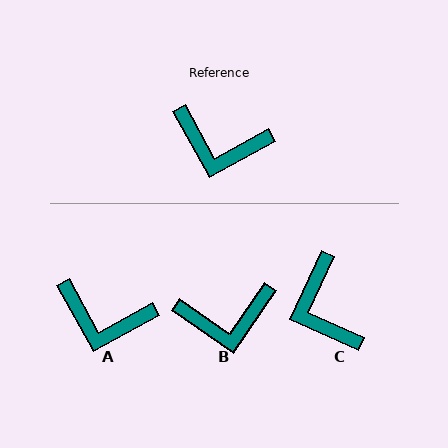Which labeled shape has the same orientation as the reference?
A.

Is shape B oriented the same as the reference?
No, it is off by about 27 degrees.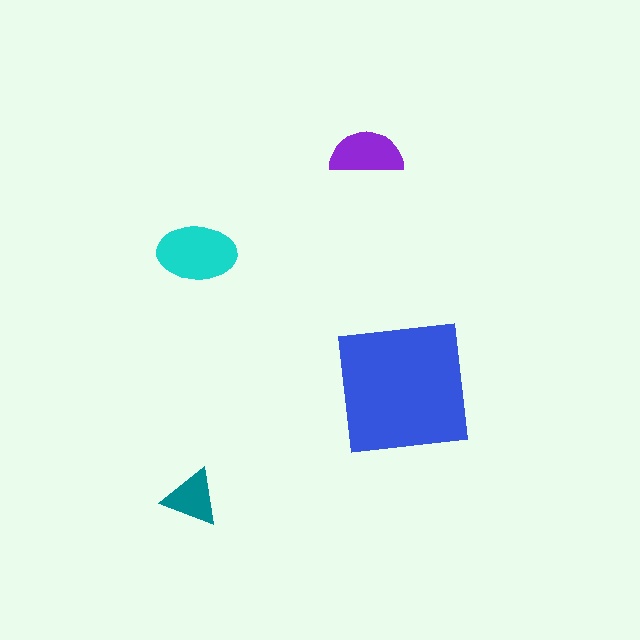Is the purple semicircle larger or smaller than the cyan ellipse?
Smaller.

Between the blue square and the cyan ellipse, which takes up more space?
The blue square.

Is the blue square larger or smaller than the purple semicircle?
Larger.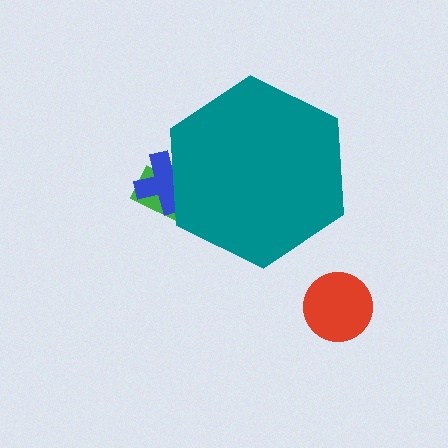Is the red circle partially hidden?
No, the red circle is fully visible.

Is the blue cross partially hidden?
Yes, the blue cross is partially hidden behind the teal hexagon.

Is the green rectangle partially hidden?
Yes, the green rectangle is partially hidden behind the teal hexagon.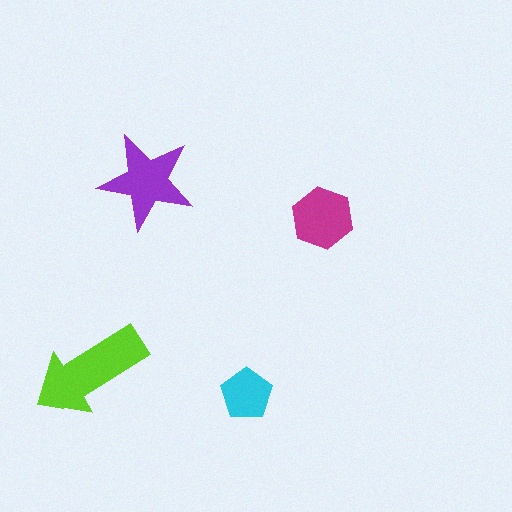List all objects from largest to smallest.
The lime arrow, the purple star, the magenta hexagon, the cyan pentagon.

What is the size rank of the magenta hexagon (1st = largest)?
3rd.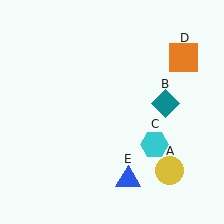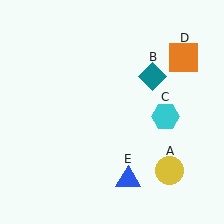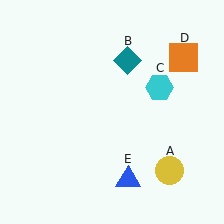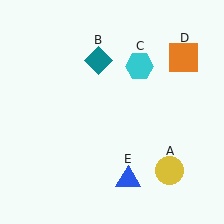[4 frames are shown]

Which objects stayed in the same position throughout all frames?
Yellow circle (object A) and orange square (object D) and blue triangle (object E) remained stationary.